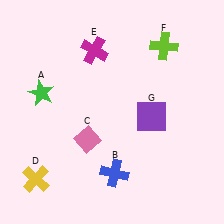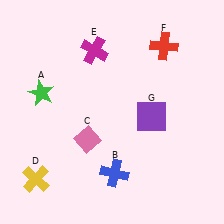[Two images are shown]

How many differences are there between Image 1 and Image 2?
There is 1 difference between the two images.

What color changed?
The cross (F) changed from lime in Image 1 to red in Image 2.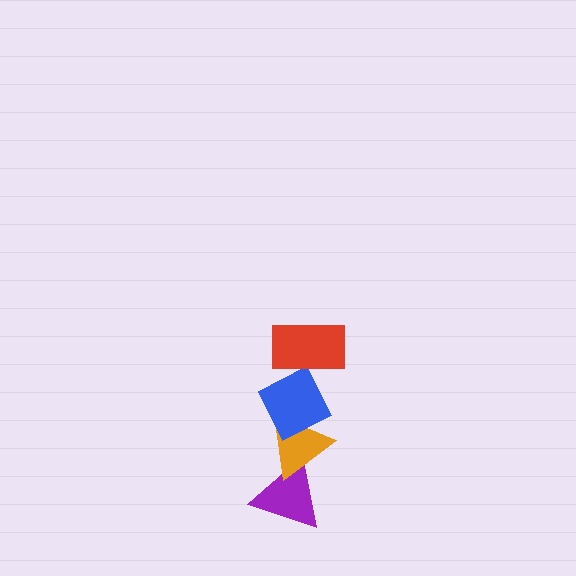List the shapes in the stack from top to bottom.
From top to bottom: the red rectangle, the blue diamond, the orange triangle, the purple triangle.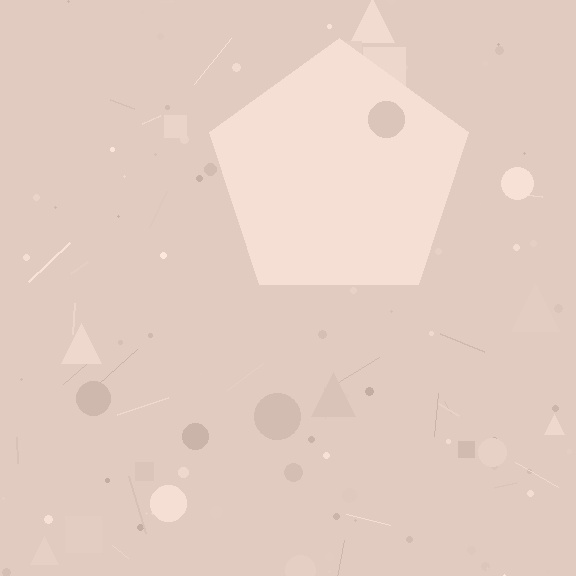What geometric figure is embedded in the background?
A pentagon is embedded in the background.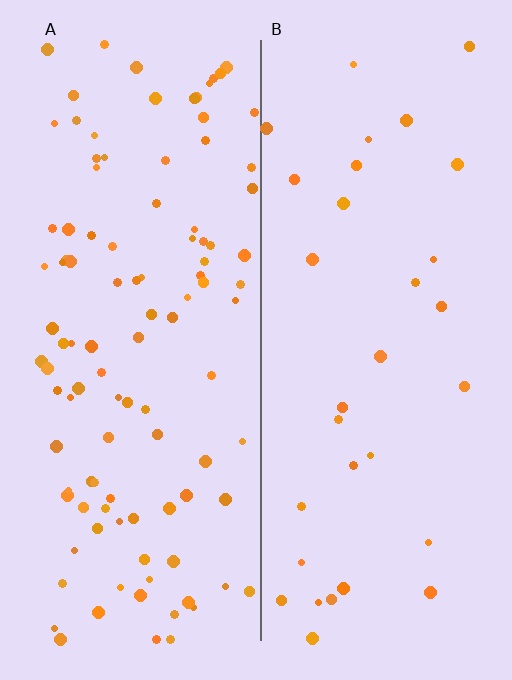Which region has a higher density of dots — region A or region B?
A (the left).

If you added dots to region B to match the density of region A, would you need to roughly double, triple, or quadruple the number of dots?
Approximately triple.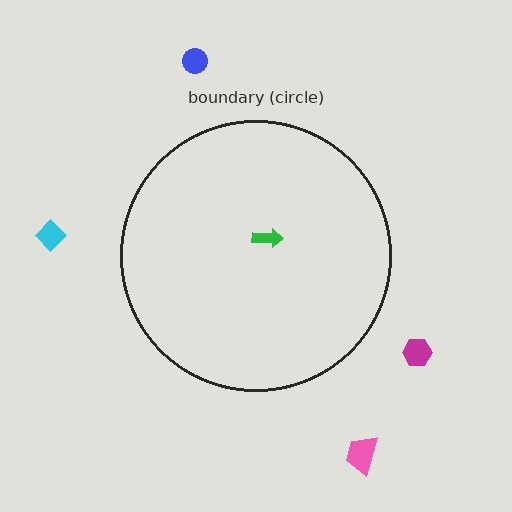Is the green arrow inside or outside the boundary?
Inside.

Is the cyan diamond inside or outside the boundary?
Outside.